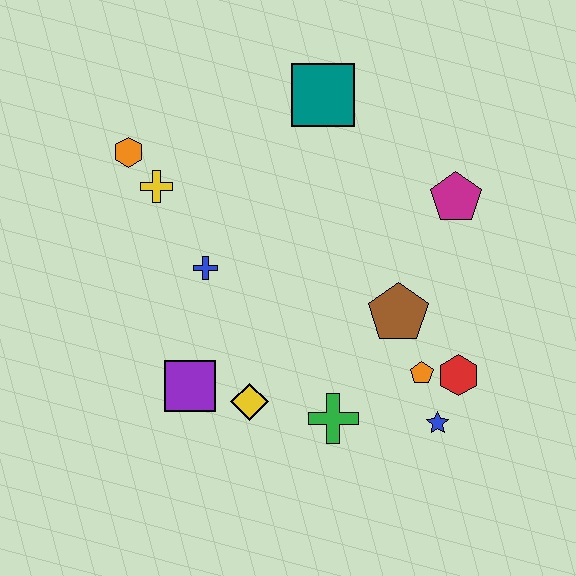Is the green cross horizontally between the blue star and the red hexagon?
No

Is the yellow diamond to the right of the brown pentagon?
No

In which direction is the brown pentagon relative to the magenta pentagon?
The brown pentagon is below the magenta pentagon.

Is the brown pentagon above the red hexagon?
Yes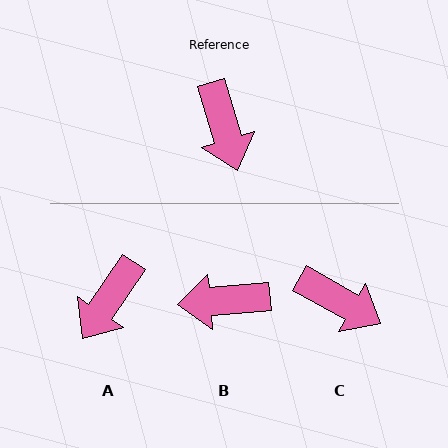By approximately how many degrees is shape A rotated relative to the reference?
Approximately 50 degrees clockwise.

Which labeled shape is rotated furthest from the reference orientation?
B, about 102 degrees away.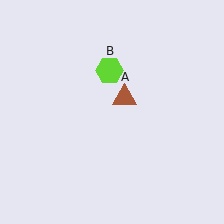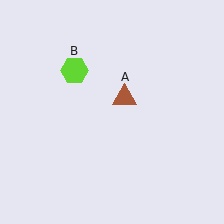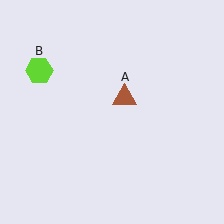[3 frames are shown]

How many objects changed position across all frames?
1 object changed position: lime hexagon (object B).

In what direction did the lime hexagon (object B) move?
The lime hexagon (object B) moved left.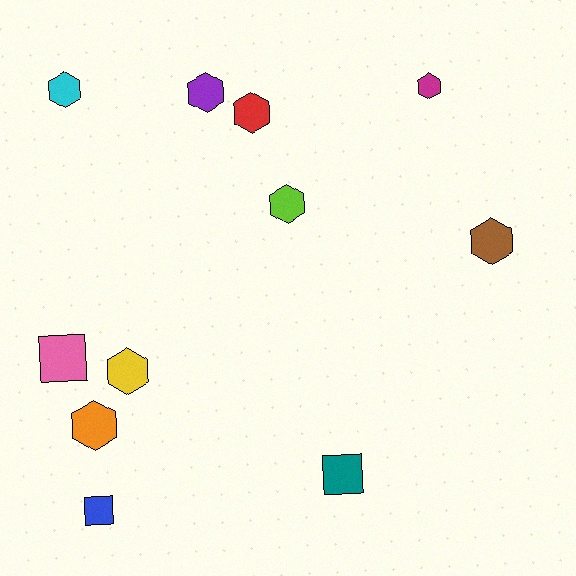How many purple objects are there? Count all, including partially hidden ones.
There is 1 purple object.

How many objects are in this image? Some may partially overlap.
There are 11 objects.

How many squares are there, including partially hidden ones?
There are 3 squares.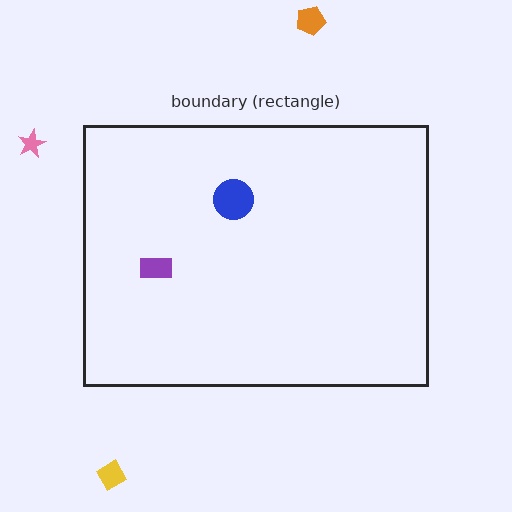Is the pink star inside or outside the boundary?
Outside.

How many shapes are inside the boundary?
2 inside, 3 outside.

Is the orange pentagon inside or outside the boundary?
Outside.